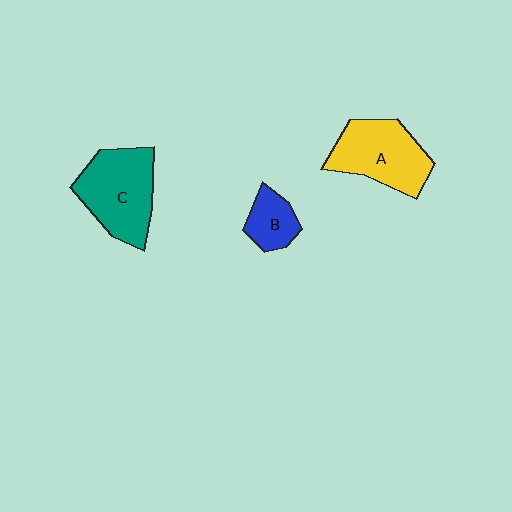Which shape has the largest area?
Shape C (teal).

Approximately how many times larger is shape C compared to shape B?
Approximately 2.4 times.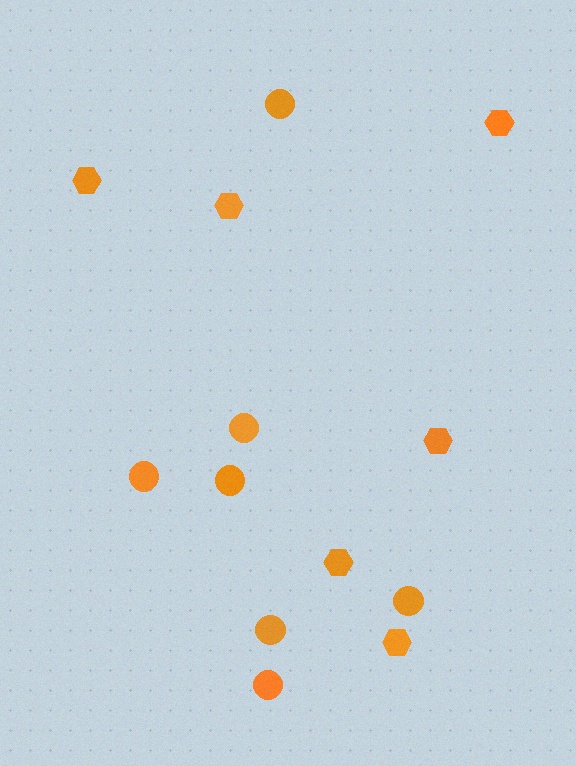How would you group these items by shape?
There are 2 groups: one group of circles (7) and one group of hexagons (6).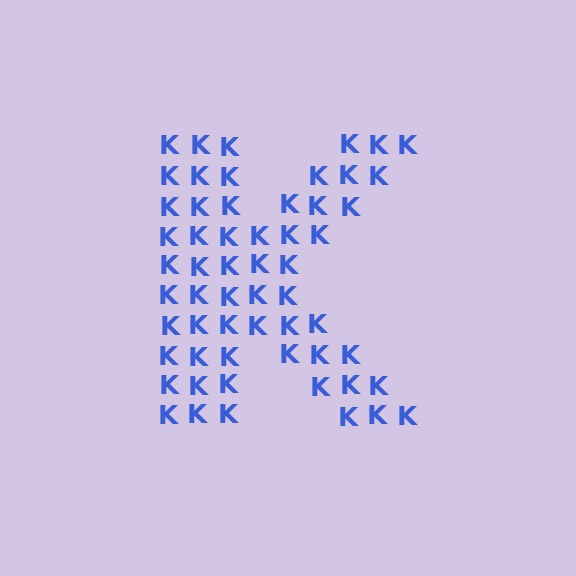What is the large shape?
The large shape is the letter K.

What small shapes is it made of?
It is made of small letter K's.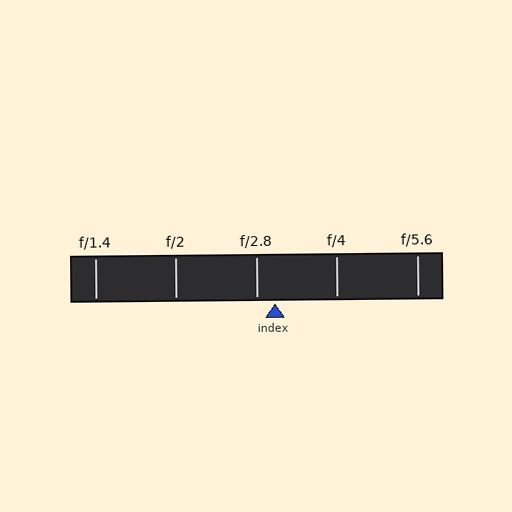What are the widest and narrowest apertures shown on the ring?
The widest aperture shown is f/1.4 and the narrowest is f/5.6.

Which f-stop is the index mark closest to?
The index mark is closest to f/2.8.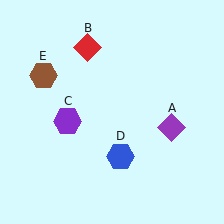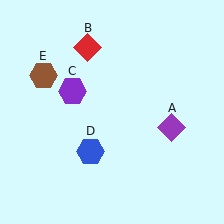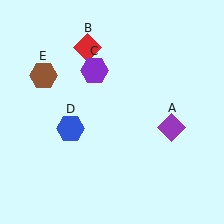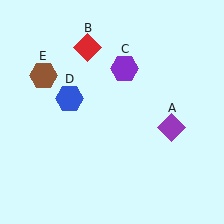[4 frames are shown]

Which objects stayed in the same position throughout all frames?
Purple diamond (object A) and red diamond (object B) and brown hexagon (object E) remained stationary.